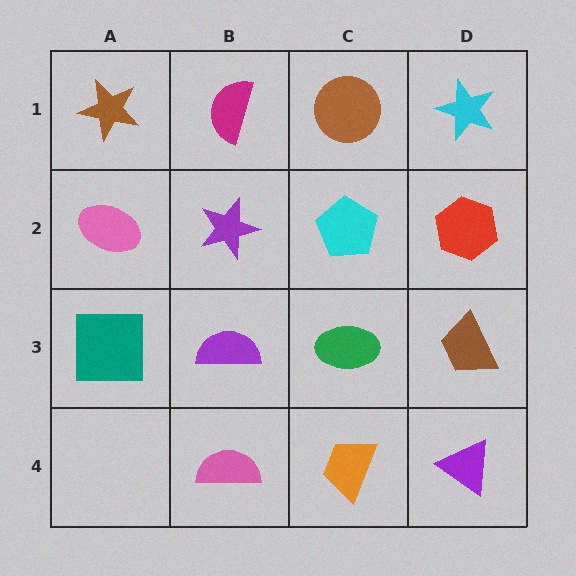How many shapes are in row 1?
4 shapes.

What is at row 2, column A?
A pink ellipse.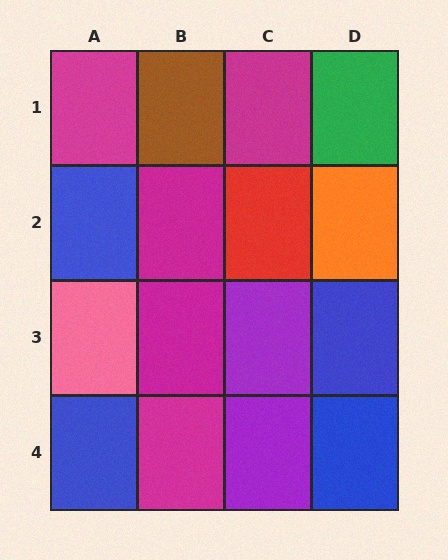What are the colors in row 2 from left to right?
Blue, magenta, red, orange.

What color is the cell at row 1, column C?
Magenta.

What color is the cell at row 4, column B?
Magenta.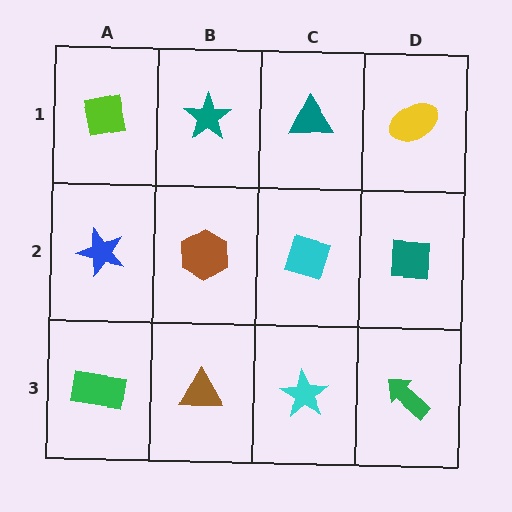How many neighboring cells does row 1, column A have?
2.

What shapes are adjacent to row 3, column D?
A teal square (row 2, column D), a cyan star (row 3, column C).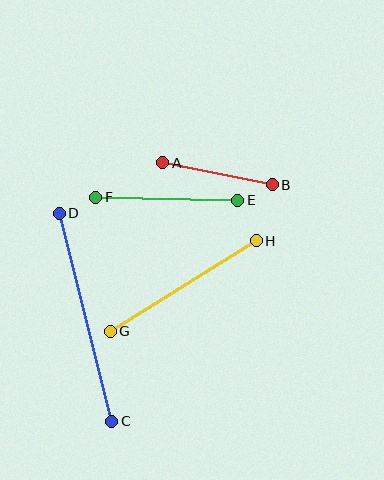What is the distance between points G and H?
The distance is approximately 172 pixels.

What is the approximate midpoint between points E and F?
The midpoint is at approximately (167, 199) pixels.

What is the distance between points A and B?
The distance is approximately 112 pixels.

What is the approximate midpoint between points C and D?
The midpoint is at approximately (86, 317) pixels.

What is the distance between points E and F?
The distance is approximately 142 pixels.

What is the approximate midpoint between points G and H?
The midpoint is at approximately (183, 286) pixels.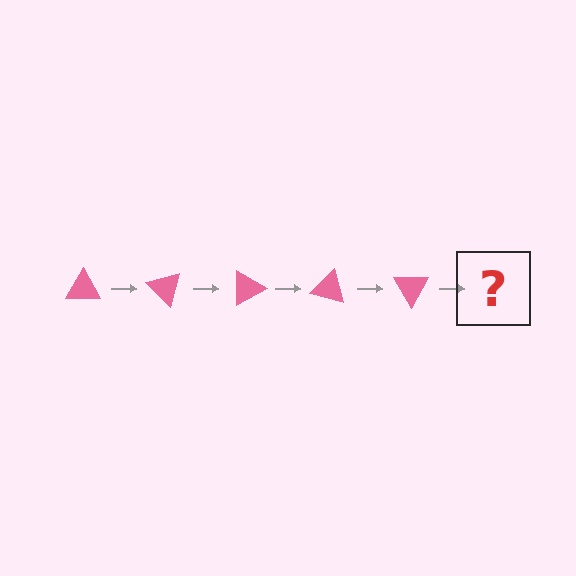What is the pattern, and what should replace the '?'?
The pattern is that the triangle rotates 45 degrees each step. The '?' should be a pink triangle rotated 225 degrees.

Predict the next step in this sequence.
The next step is a pink triangle rotated 225 degrees.